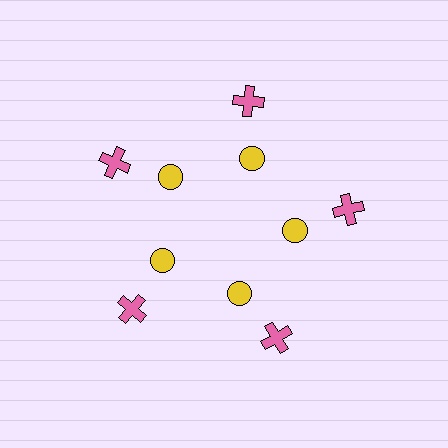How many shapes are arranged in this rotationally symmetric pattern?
There are 10 shapes, arranged in 5 groups of 2.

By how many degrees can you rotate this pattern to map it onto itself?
The pattern maps onto itself every 72 degrees of rotation.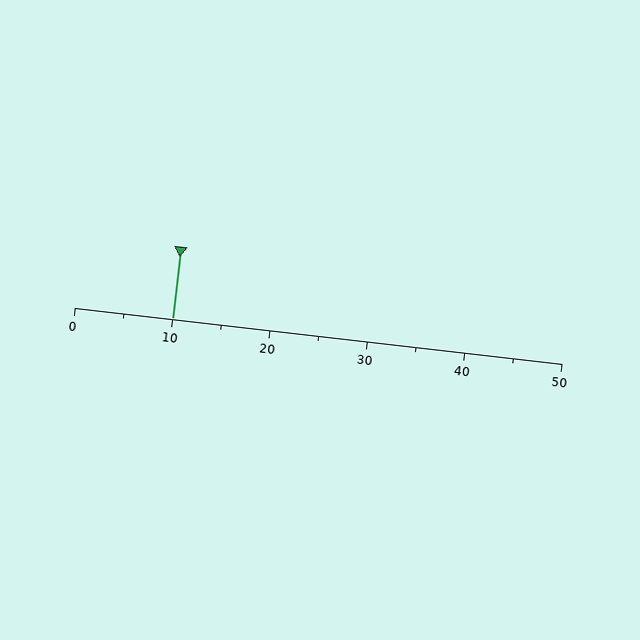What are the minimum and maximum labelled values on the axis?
The axis runs from 0 to 50.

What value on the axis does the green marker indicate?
The marker indicates approximately 10.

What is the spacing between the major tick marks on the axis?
The major ticks are spaced 10 apart.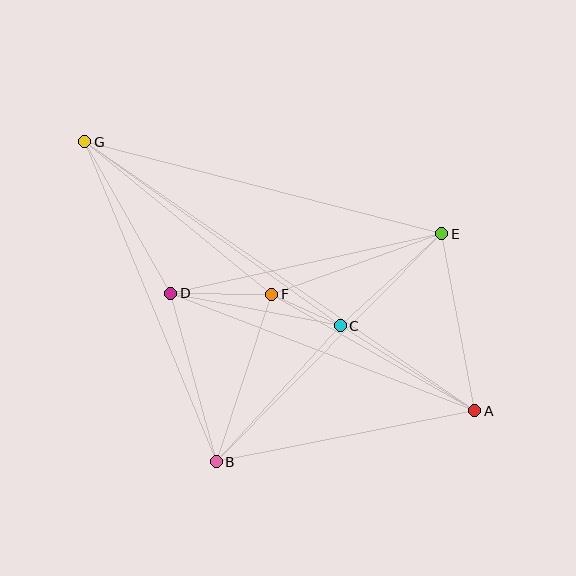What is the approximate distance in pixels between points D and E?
The distance between D and E is approximately 277 pixels.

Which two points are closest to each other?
Points C and F are closest to each other.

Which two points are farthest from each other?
Points A and G are farthest from each other.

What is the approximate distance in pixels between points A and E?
The distance between A and E is approximately 180 pixels.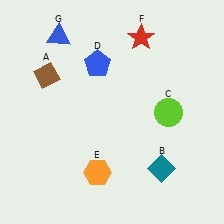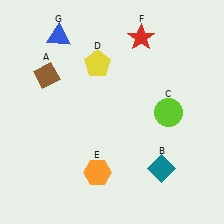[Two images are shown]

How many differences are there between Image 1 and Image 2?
There is 1 difference between the two images.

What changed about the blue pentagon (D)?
In Image 1, D is blue. In Image 2, it changed to yellow.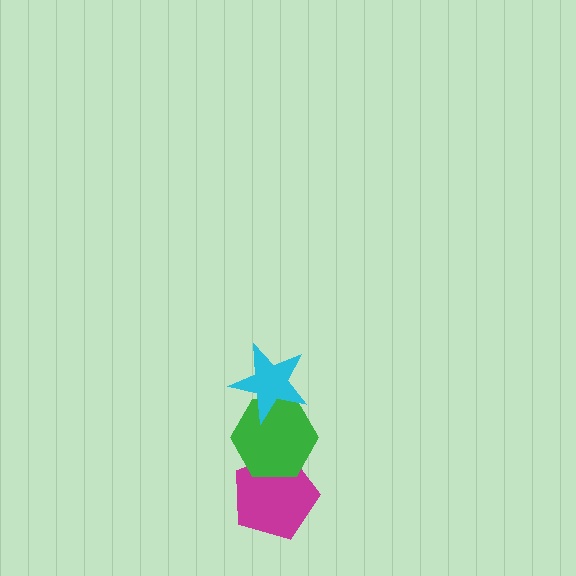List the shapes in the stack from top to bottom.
From top to bottom: the cyan star, the green hexagon, the magenta pentagon.